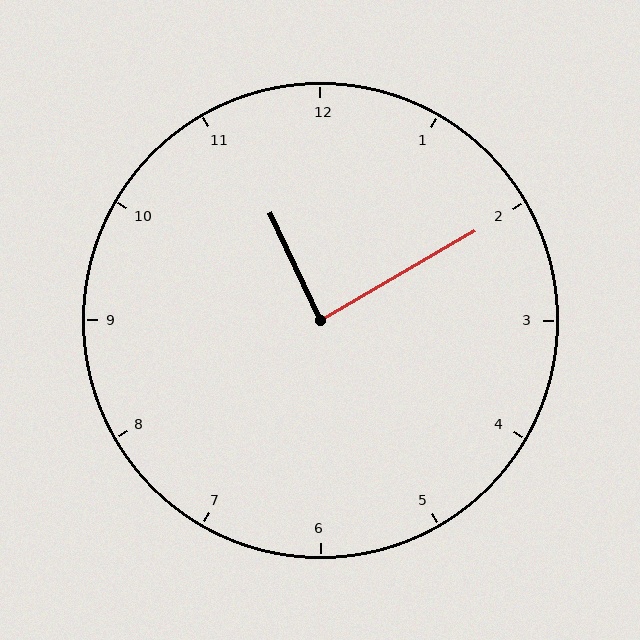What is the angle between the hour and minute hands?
Approximately 85 degrees.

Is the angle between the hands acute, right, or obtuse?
It is right.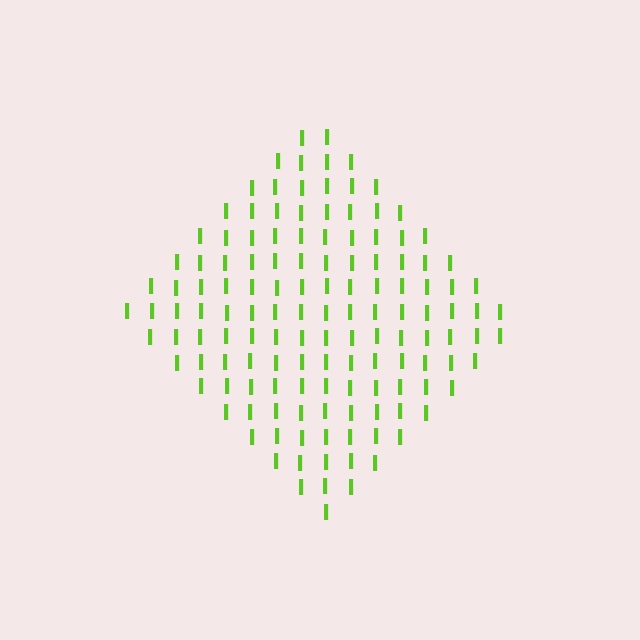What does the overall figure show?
The overall figure shows a diamond.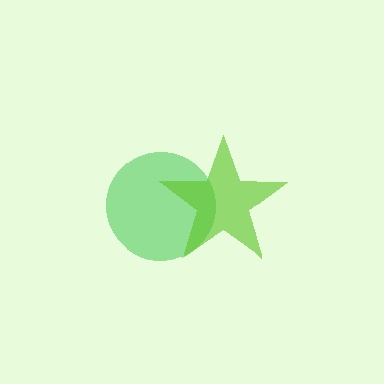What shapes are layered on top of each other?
The layered shapes are: a green circle, a lime star.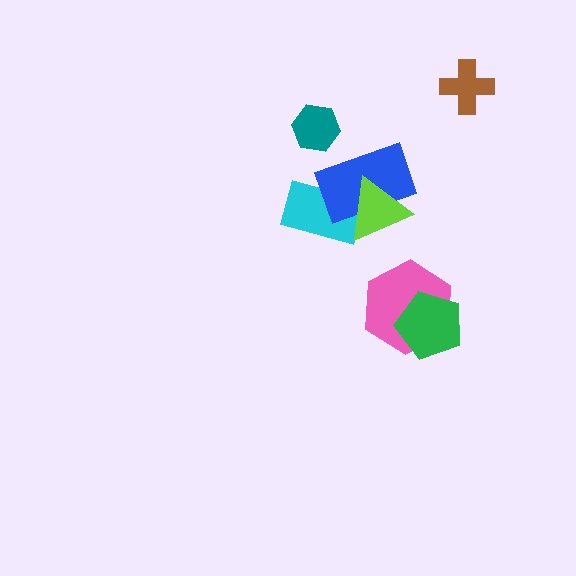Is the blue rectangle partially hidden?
Yes, it is partially covered by another shape.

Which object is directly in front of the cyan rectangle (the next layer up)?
The blue rectangle is directly in front of the cyan rectangle.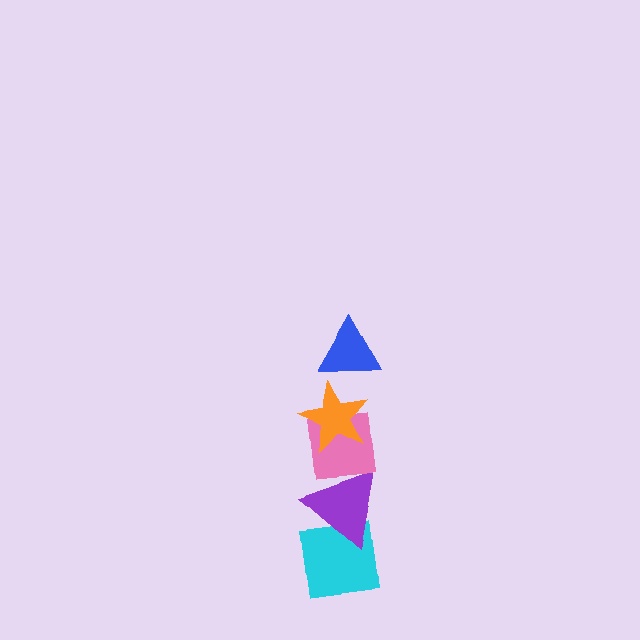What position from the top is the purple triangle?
The purple triangle is 4th from the top.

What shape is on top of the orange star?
The blue triangle is on top of the orange star.